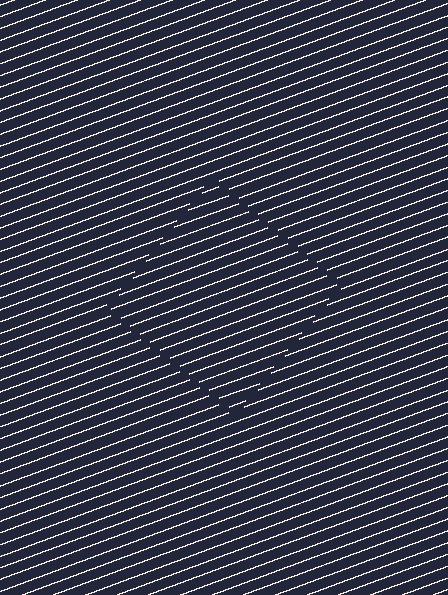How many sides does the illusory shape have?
4 sides — the line-ends trace a square.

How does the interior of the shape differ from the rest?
The interior of the shape contains the same grating, shifted by half a period — the contour is defined by the phase discontinuity where line-ends from the inner and outer gratings abut.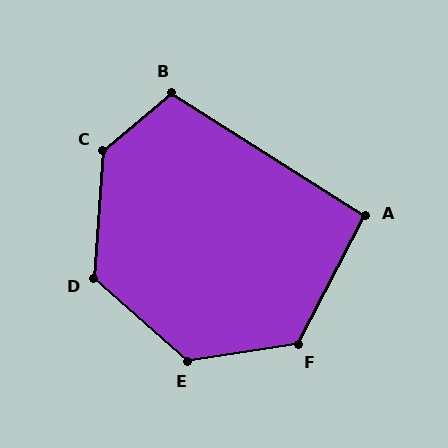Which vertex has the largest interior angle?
C, at approximately 135 degrees.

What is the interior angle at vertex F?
Approximately 126 degrees (obtuse).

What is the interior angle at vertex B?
Approximately 107 degrees (obtuse).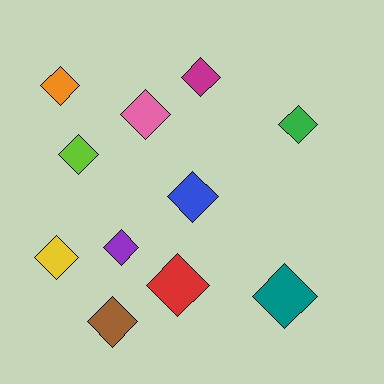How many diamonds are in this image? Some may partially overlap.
There are 11 diamonds.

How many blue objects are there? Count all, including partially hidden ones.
There is 1 blue object.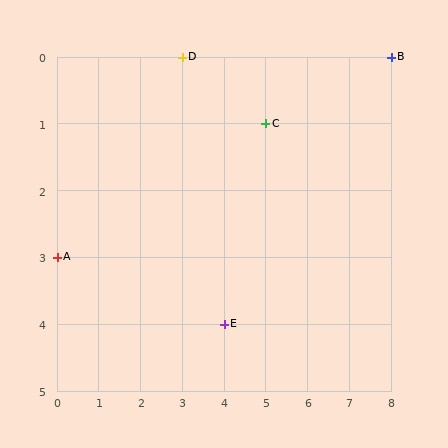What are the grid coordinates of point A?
Point A is at grid coordinates (0, 3).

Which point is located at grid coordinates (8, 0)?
Point B is at (8, 0).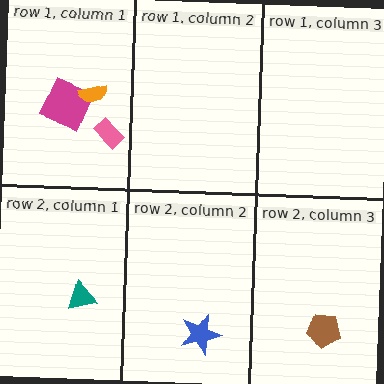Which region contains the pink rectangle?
The row 1, column 1 region.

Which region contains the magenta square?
The row 1, column 1 region.